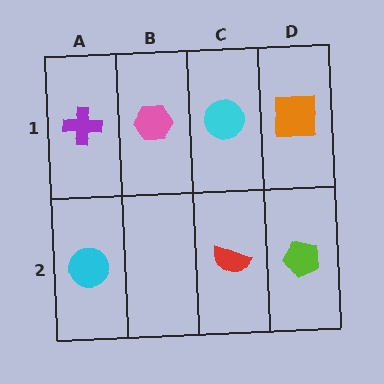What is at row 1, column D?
An orange square.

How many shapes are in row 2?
3 shapes.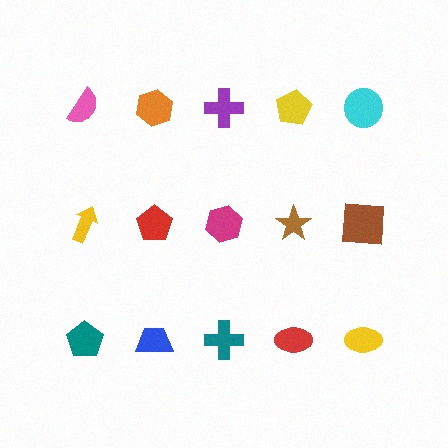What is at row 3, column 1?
A teal pentagon.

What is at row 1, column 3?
A purple cross.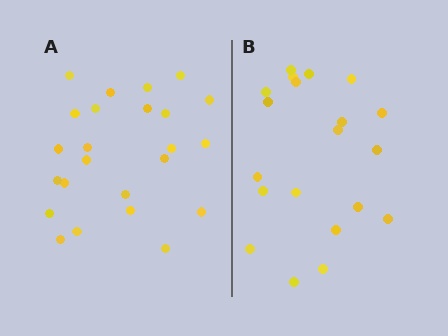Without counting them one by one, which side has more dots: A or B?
Region A (the left region) has more dots.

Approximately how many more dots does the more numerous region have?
Region A has about 4 more dots than region B.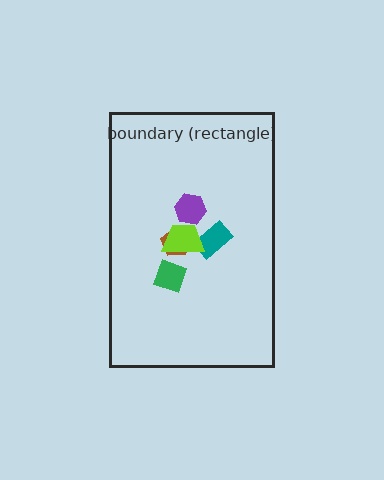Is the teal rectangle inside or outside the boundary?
Inside.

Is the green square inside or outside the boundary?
Inside.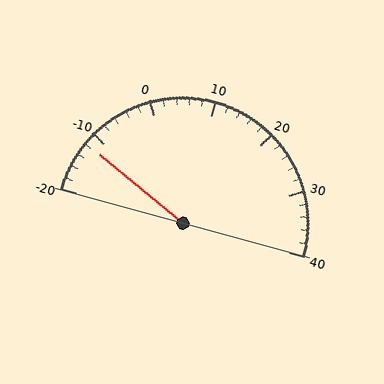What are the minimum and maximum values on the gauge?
The gauge ranges from -20 to 40.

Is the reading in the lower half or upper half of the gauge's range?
The reading is in the lower half of the range (-20 to 40).